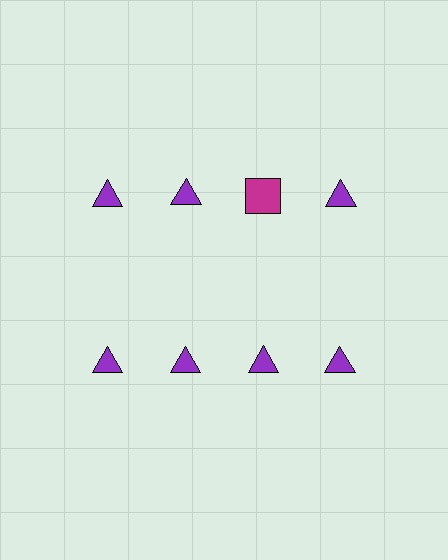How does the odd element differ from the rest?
It differs in both color (magenta instead of purple) and shape (square instead of triangle).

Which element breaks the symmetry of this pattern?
The magenta square in the top row, center column breaks the symmetry. All other shapes are purple triangles.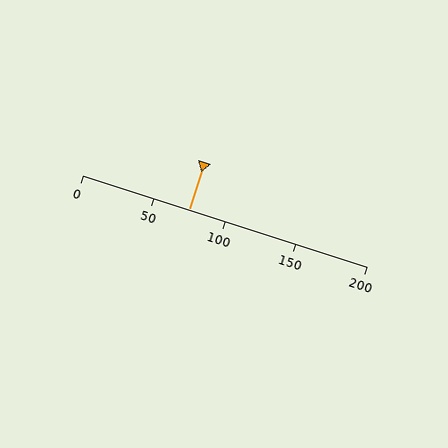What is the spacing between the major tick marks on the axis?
The major ticks are spaced 50 apart.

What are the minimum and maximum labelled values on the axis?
The axis runs from 0 to 200.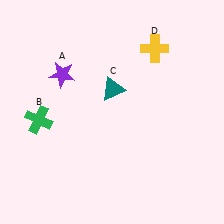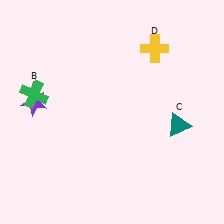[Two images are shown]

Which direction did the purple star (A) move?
The purple star (A) moved down.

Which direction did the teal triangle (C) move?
The teal triangle (C) moved right.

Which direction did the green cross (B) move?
The green cross (B) moved up.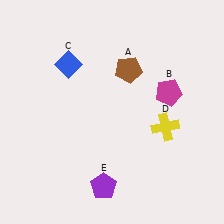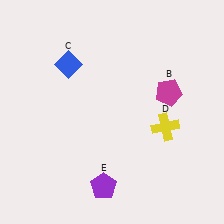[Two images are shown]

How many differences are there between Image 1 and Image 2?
There is 1 difference between the two images.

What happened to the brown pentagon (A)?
The brown pentagon (A) was removed in Image 2. It was in the top-right area of Image 1.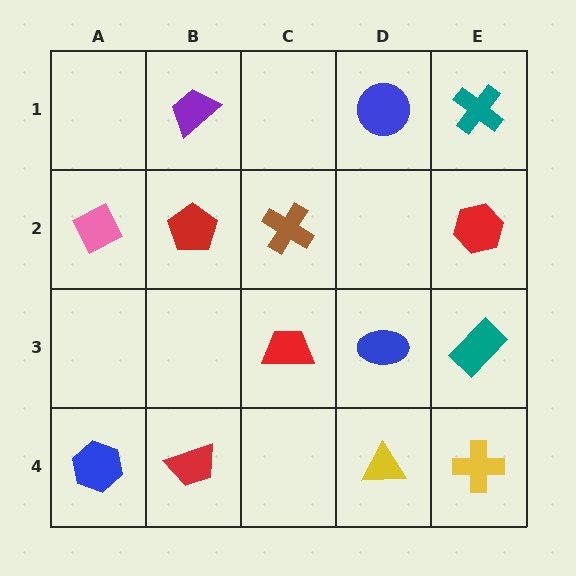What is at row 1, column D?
A blue circle.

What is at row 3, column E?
A teal rectangle.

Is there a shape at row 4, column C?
No, that cell is empty.